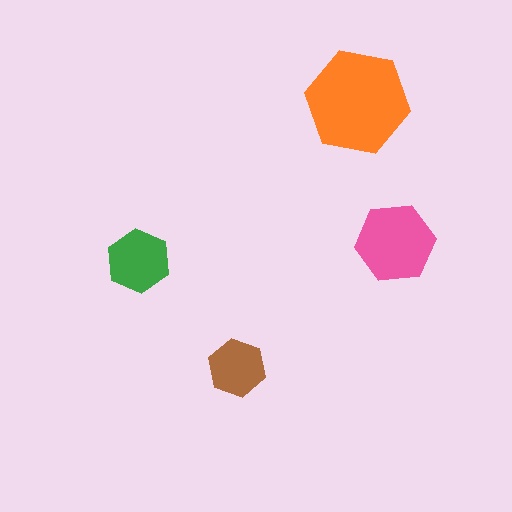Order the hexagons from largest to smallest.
the orange one, the pink one, the green one, the brown one.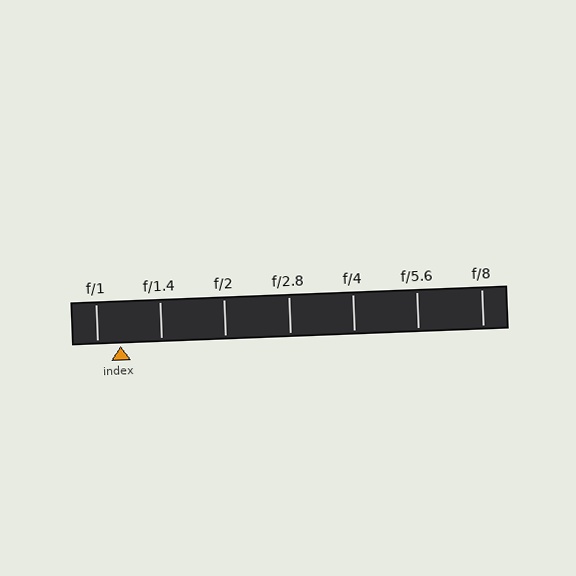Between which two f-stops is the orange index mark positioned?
The index mark is between f/1 and f/1.4.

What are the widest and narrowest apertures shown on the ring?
The widest aperture shown is f/1 and the narrowest is f/8.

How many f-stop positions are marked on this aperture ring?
There are 7 f-stop positions marked.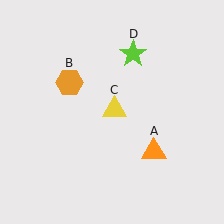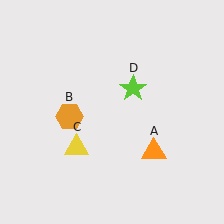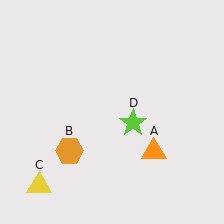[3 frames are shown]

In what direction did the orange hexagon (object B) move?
The orange hexagon (object B) moved down.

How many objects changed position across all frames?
3 objects changed position: orange hexagon (object B), yellow triangle (object C), lime star (object D).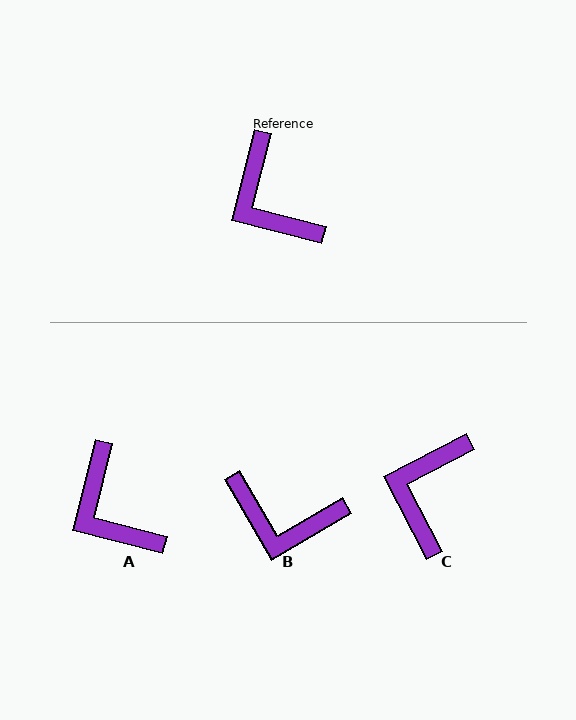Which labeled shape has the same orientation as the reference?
A.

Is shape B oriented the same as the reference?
No, it is off by about 45 degrees.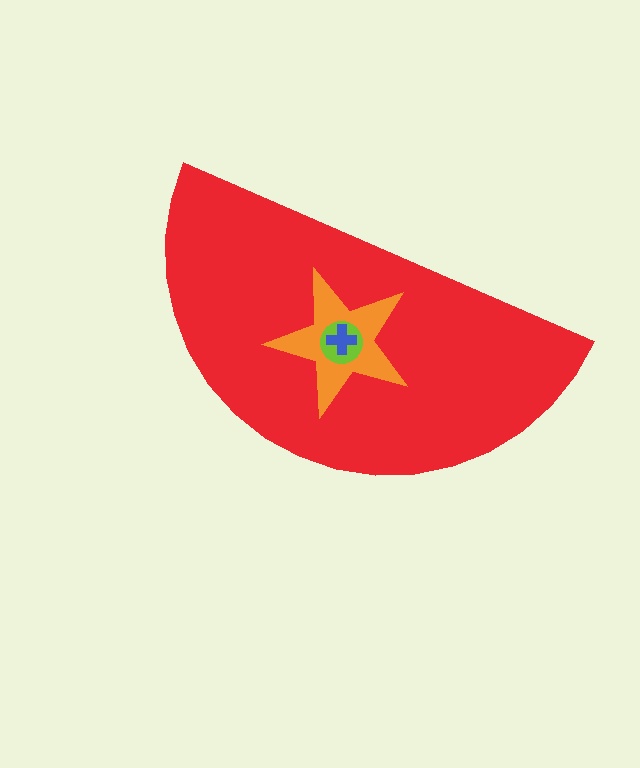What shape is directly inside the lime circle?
The blue cross.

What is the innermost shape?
The blue cross.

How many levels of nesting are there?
4.